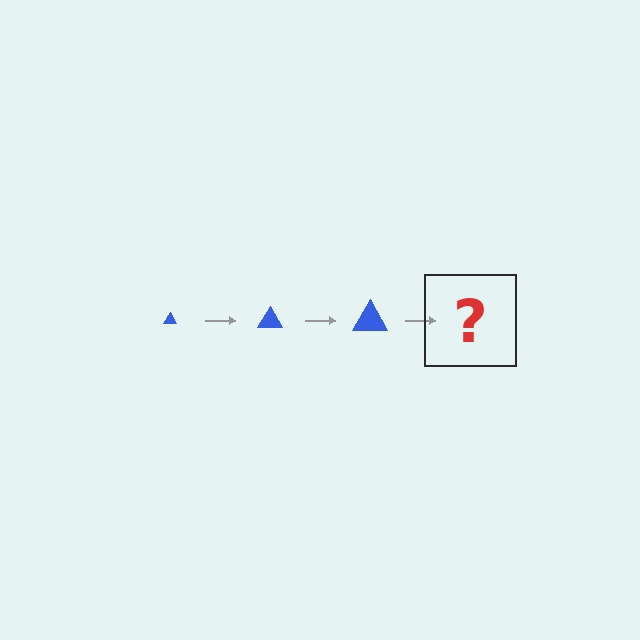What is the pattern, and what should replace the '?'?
The pattern is that the triangle gets progressively larger each step. The '?' should be a blue triangle, larger than the previous one.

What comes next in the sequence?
The next element should be a blue triangle, larger than the previous one.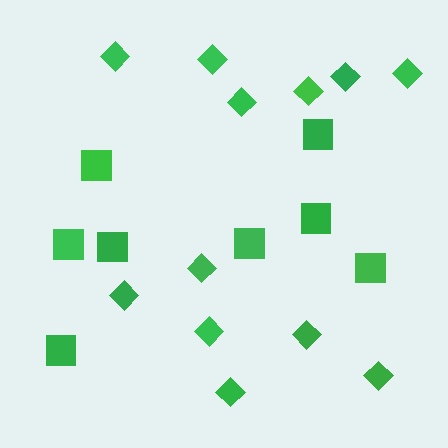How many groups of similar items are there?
There are 2 groups: one group of squares (8) and one group of diamonds (12).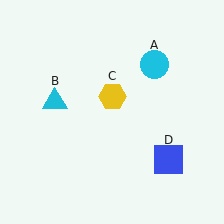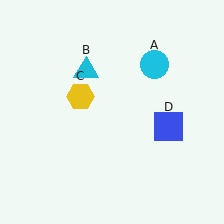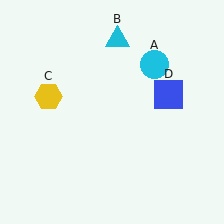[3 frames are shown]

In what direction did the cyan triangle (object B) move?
The cyan triangle (object B) moved up and to the right.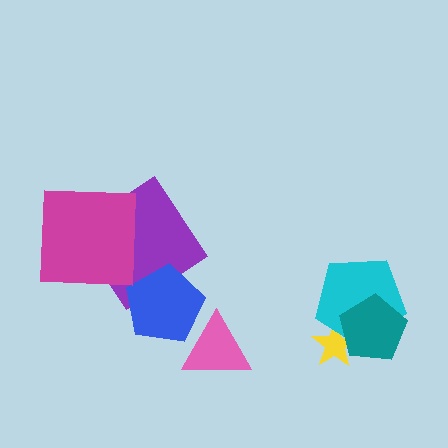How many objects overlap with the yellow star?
2 objects overlap with the yellow star.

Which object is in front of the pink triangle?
The blue pentagon is in front of the pink triangle.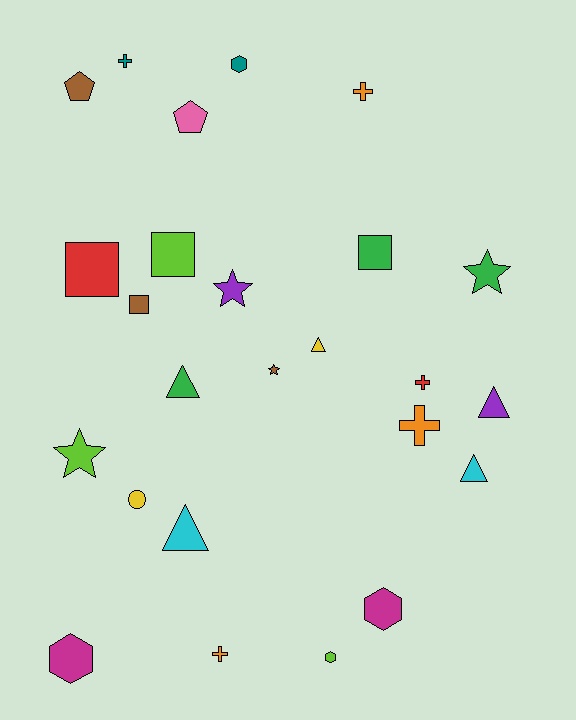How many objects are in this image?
There are 25 objects.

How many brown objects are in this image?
There are 3 brown objects.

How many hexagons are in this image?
There are 4 hexagons.